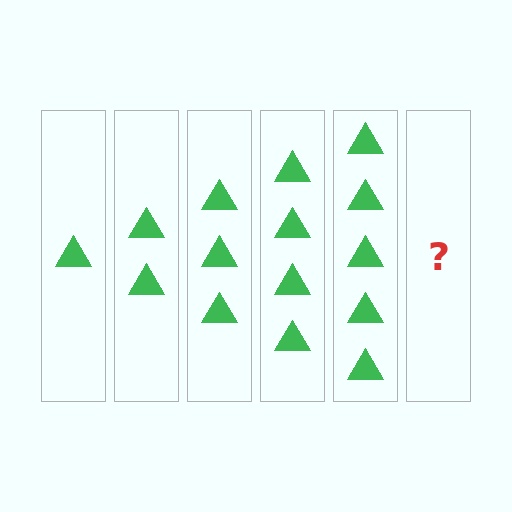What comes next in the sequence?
The next element should be 6 triangles.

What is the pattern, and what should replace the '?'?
The pattern is that each step adds one more triangle. The '?' should be 6 triangles.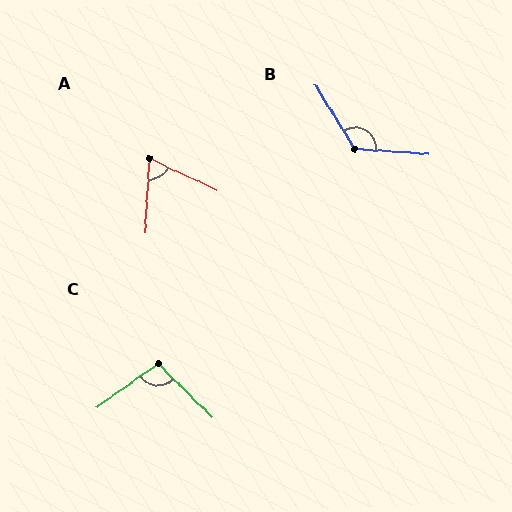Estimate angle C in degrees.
Approximately 99 degrees.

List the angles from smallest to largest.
A (68°), C (99°), B (126°).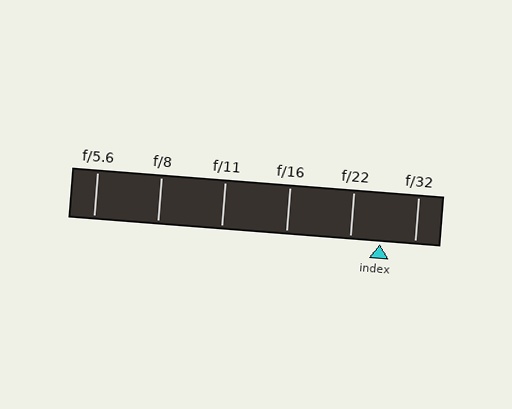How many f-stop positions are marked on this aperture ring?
There are 6 f-stop positions marked.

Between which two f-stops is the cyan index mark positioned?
The index mark is between f/22 and f/32.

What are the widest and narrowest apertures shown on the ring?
The widest aperture shown is f/5.6 and the narrowest is f/32.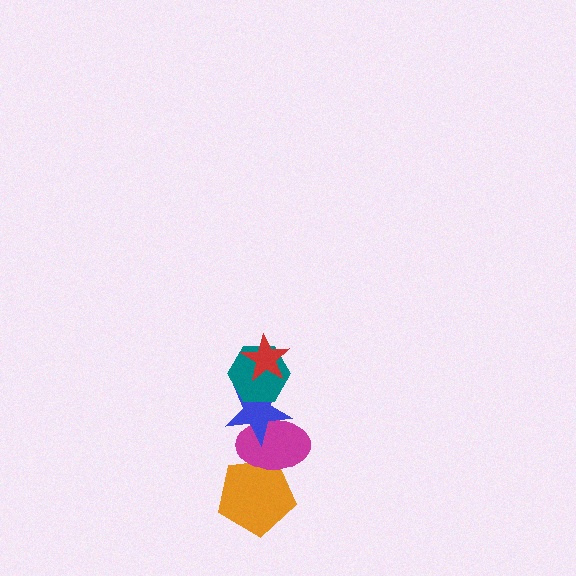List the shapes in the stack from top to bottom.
From top to bottom: the red star, the teal hexagon, the blue star, the magenta ellipse, the orange pentagon.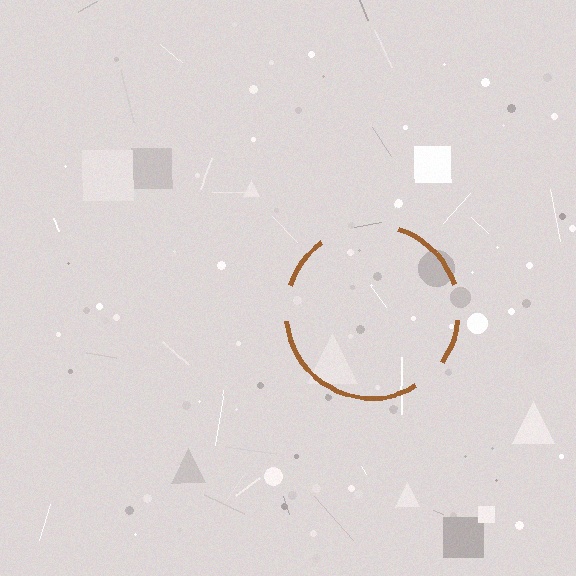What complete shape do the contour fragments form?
The contour fragments form a circle.